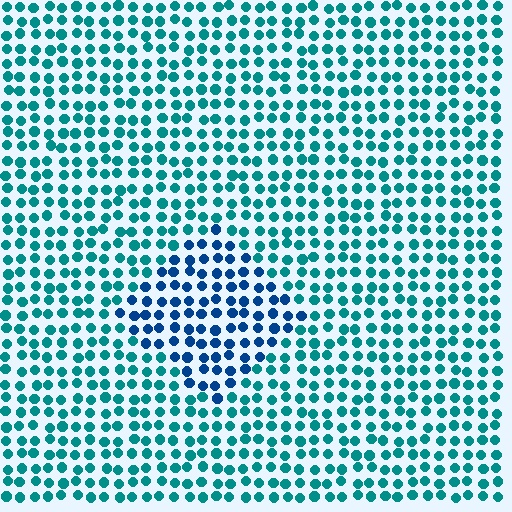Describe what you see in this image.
The image is filled with small teal elements in a uniform arrangement. A diamond-shaped region is visible where the elements are tinted to a slightly different hue, forming a subtle color boundary.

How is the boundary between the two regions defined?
The boundary is defined purely by a slight shift in hue (about 35 degrees). Spacing, size, and orientation are identical on both sides.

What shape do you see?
I see a diamond.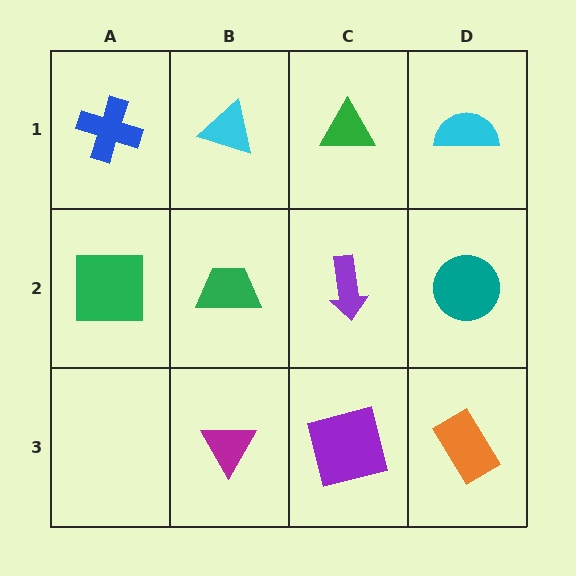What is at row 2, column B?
A green trapezoid.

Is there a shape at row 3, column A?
No, that cell is empty.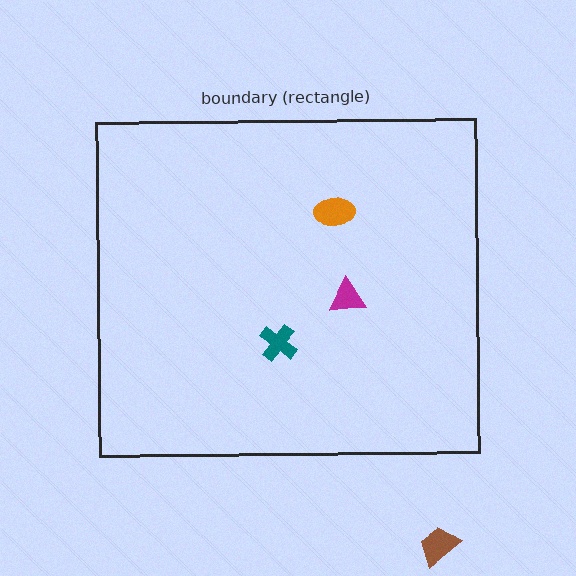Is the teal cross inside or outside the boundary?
Inside.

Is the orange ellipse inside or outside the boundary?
Inside.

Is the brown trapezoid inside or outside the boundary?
Outside.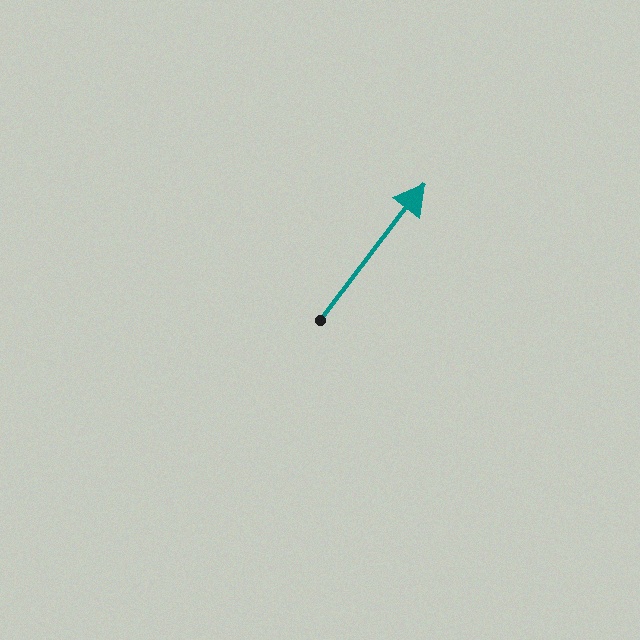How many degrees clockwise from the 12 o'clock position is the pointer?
Approximately 37 degrees.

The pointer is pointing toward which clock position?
Roughly 1 o'clock.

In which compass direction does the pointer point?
Northeast.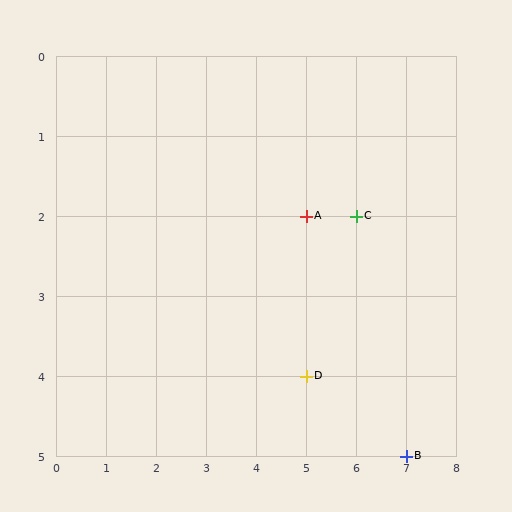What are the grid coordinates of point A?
Point A is at grid coordinates (5, 2).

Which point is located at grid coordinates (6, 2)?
Point C is at (6, 2).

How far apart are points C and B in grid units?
Points C and B are 1 column and 3 rows apart (about 3.2 grid units diagonally).